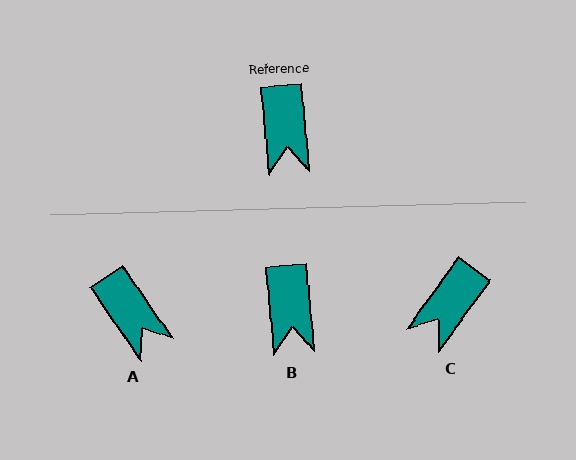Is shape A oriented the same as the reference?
No, it is off by about 29 degrees.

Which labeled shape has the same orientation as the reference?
B.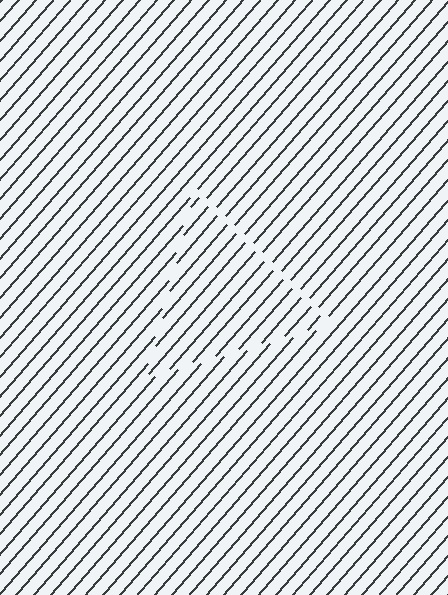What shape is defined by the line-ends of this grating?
An illusory triangle. The interior of the shape contains the same grating, shifted by half a period — the contour is defined by the phase discontinuity where line-ends from the inner and outer gratings abut.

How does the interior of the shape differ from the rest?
The interior of the shape contains the same grating, shifted by half a period — the contour is defined by the phase discontinuity where line-ends from the inner and outer gratings abut.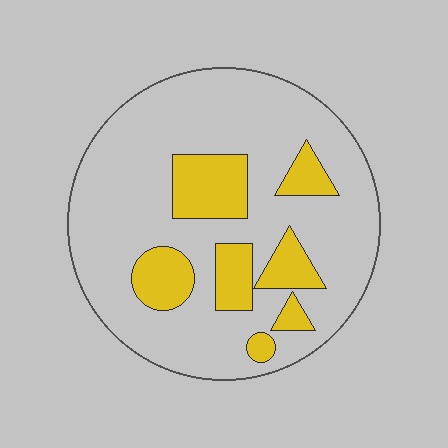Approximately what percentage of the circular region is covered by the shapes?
Approximately 20%.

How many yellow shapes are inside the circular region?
7.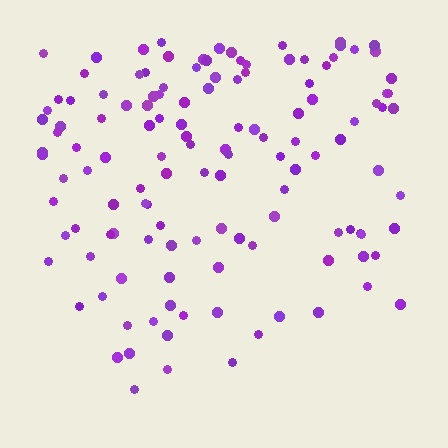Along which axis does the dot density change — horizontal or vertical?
Vertical.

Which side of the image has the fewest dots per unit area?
The bottom.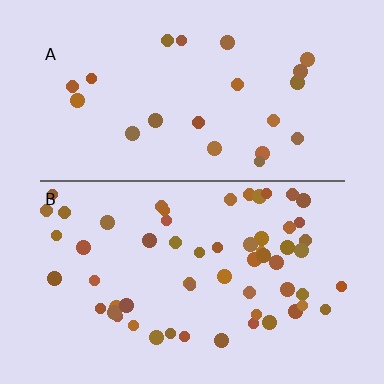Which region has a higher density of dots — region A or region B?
B (the bottom).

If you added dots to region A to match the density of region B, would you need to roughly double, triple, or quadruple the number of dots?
Approximately triple.